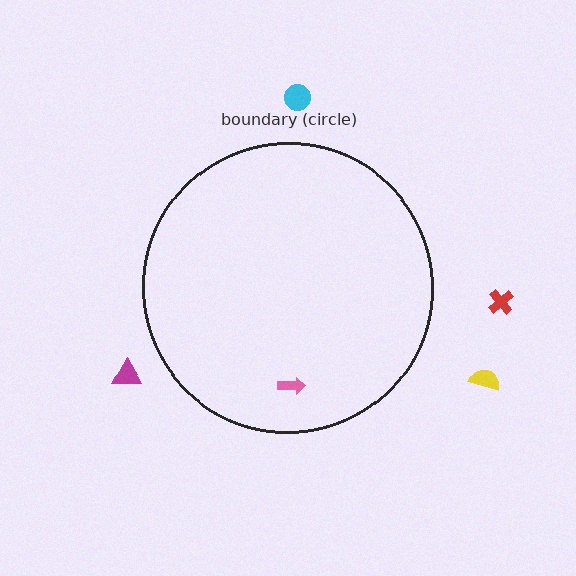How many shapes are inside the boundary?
1 inside, 4 outside.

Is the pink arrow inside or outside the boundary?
Inside.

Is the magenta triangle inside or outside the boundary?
Outside.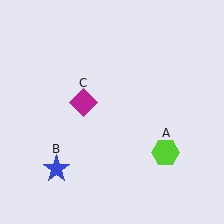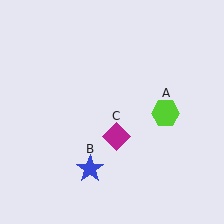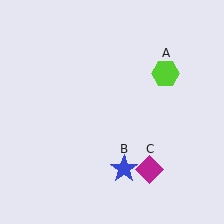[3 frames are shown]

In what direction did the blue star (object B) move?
The blue star (object B) moved right.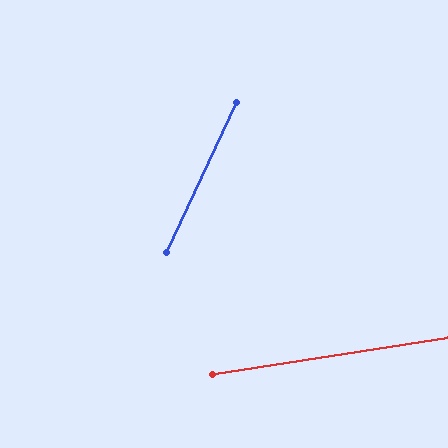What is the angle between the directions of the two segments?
Approximately 56 degrees.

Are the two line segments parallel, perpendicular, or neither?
Neither parallel nor perpendicular — they differ by about 56°.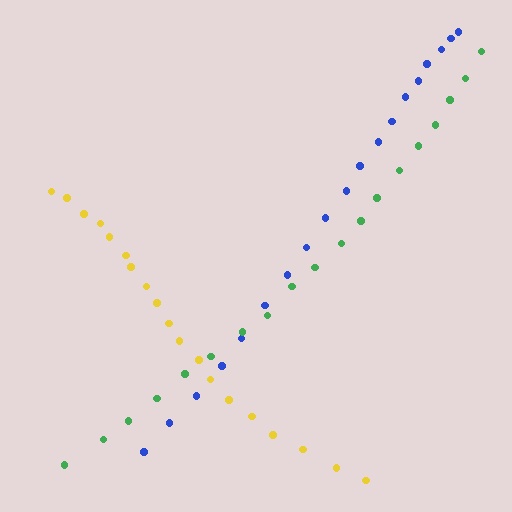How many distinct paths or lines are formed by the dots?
There are 3 distinct paths.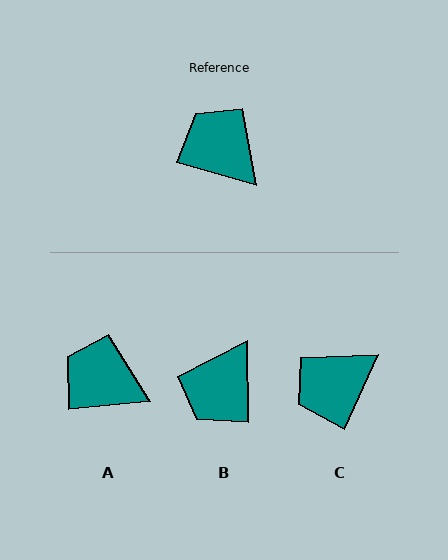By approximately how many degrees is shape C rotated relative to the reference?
Approximately 82 degrees counter-clockwise.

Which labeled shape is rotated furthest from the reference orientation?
B, about 107 degrees away.